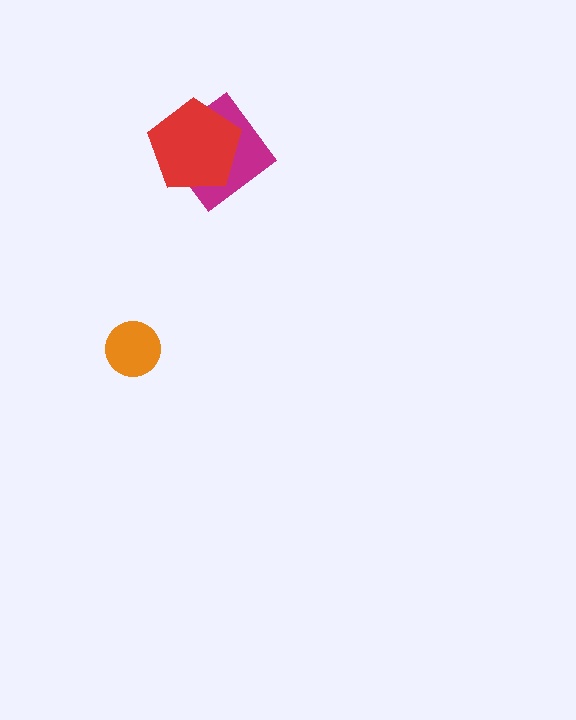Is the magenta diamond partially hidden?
Yes, it is partially covered by another shape.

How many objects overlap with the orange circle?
0 objects overlap with the orange circle.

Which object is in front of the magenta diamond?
The red pentagon is in front of the magenta diamond.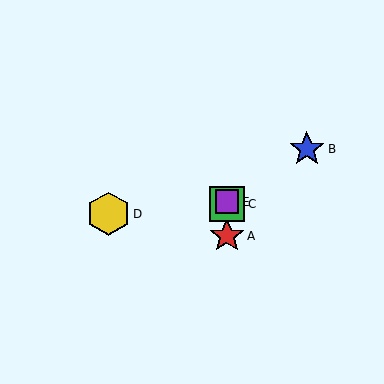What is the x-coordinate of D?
Object D is at x≈109.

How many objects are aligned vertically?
3 objects (A, C, E) are aligned vertically.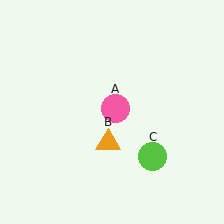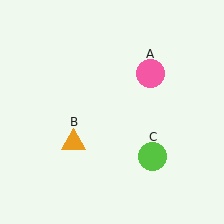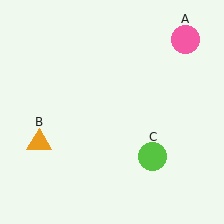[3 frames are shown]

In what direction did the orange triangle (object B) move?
The orange triangle (object B) moved left.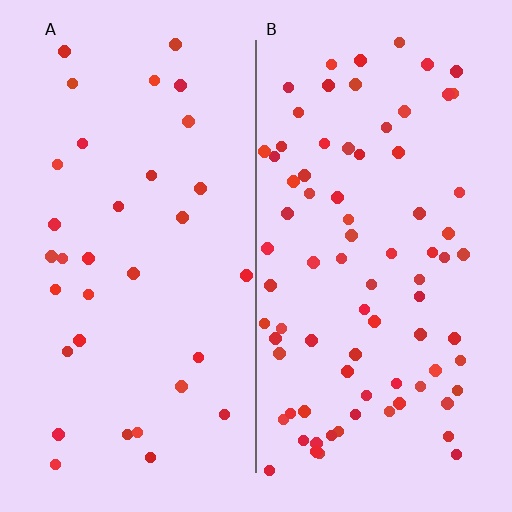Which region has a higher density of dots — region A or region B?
B (the right).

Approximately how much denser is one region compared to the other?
Approximately 2.5× — region B over region A.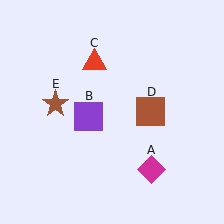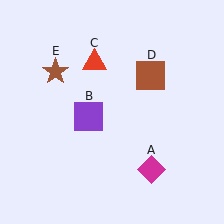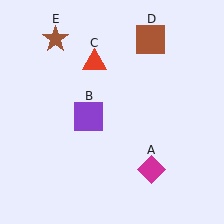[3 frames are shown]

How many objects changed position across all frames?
2 objects changed position: brown square (object D), brown star (object E).